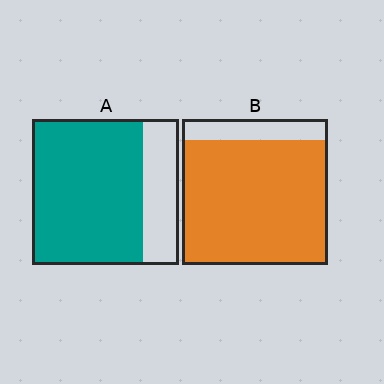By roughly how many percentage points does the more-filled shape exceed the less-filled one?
By roughly 10 percentage points (B over A).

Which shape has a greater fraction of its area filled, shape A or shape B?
Shape B.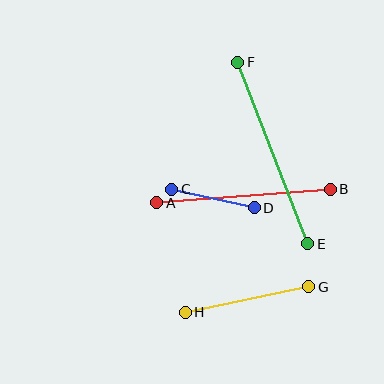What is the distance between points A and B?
The distance is approximately 174 pixels.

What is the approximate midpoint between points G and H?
The midpoint is at approximately (247, 300) pixels.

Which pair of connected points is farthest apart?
Points E and F are farthest apart.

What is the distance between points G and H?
The distance is approximately 126 pixels.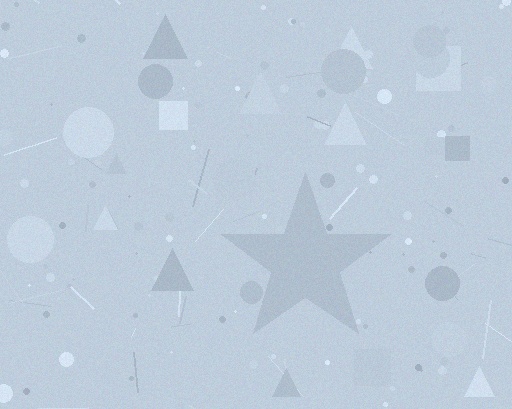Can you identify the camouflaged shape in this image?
The camouflaged shape is a star.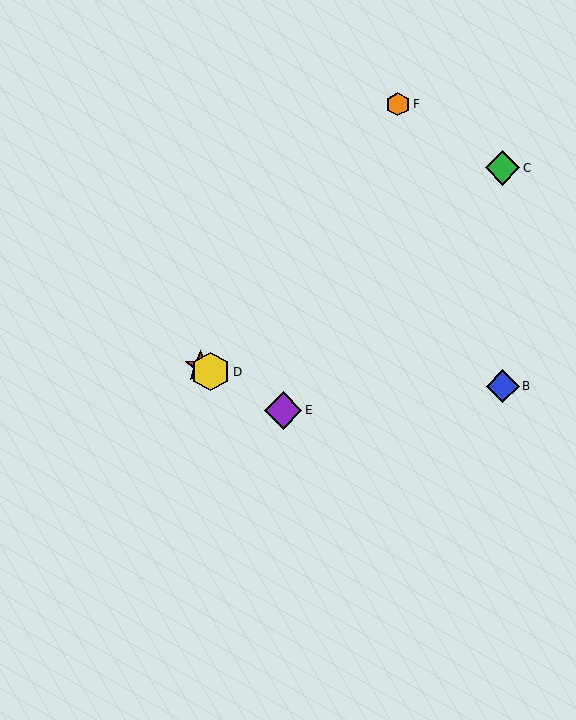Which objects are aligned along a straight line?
Objects A, D, E are aligned along a straight line.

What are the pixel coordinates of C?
Object C is at (503, 168).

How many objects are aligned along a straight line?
3 objects (A, D, E) are aligned along a straight line.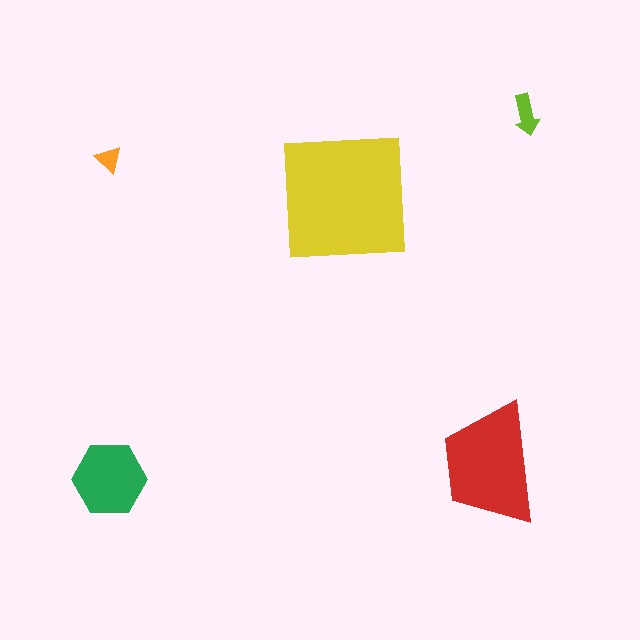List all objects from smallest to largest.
The orange triangle, the lime arrow, the green hexagon, the red trapezoid, the yellow square.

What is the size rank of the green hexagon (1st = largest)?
3rd.